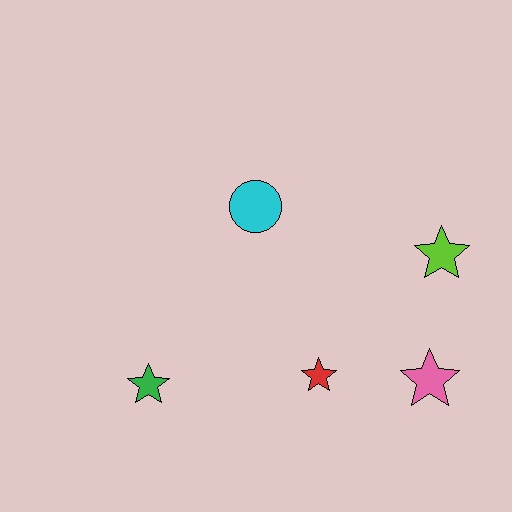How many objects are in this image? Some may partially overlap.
There are 5 objects.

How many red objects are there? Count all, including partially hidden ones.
There is 1 red object.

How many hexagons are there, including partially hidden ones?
There are no hexagons.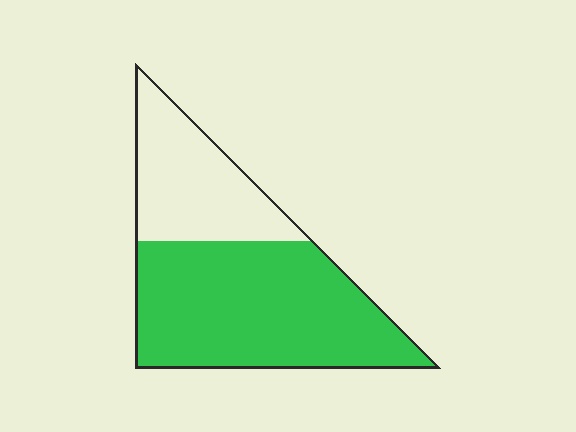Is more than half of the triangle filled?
Yes.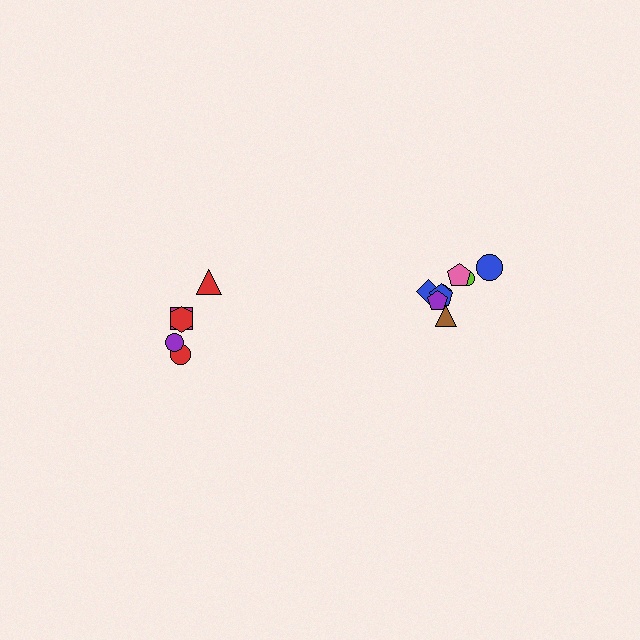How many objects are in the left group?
There are 5 objects.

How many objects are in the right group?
There are 8 objects.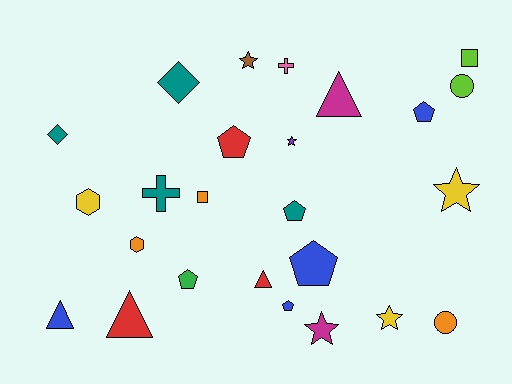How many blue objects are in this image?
There are 4 blue objects.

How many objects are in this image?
There are 25 objects.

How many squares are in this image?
There are 2 squares.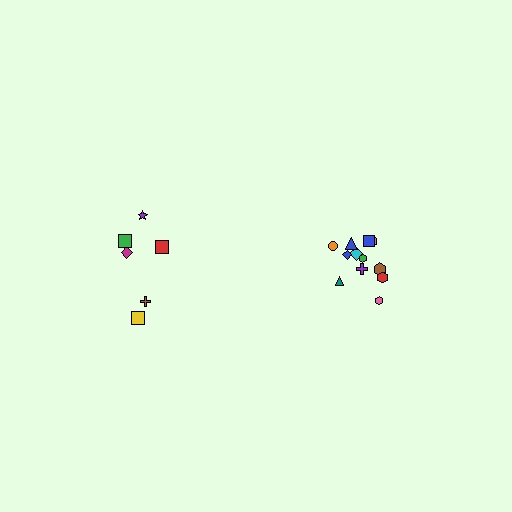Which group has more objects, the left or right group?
The right group.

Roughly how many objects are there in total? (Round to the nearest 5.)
Roughly 20 objects in total.